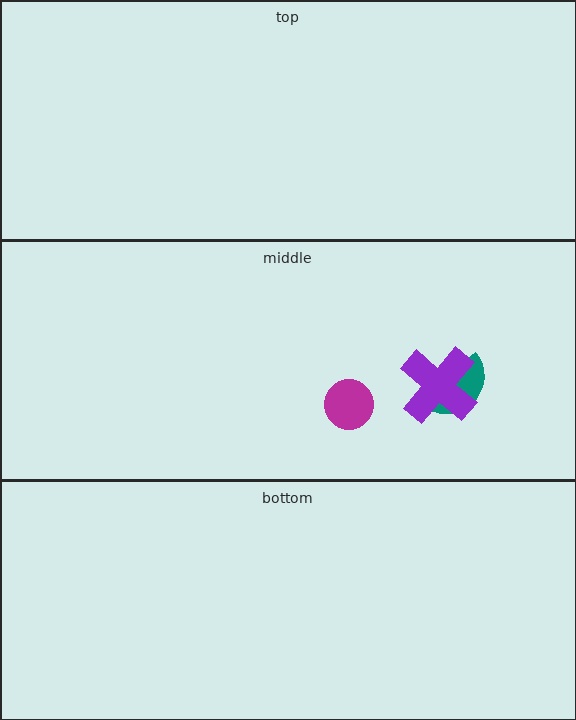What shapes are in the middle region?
The teal semicircle, the purple cross, the magenta circle.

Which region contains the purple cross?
The middle region.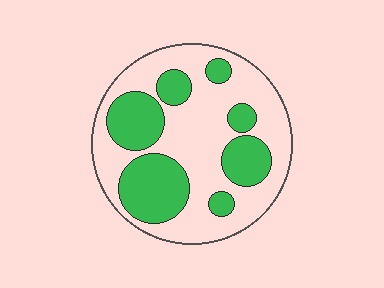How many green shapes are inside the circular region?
7.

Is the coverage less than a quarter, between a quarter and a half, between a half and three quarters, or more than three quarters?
Between a quarter and a half.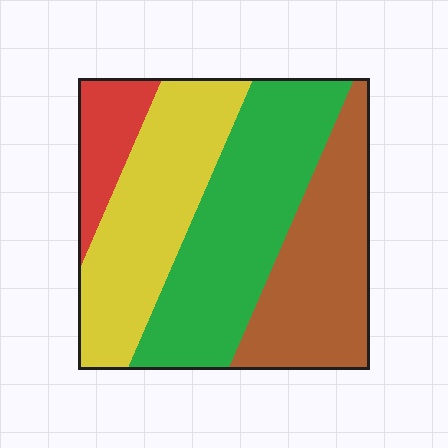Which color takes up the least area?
Red, at roughly 10%.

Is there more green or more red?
Green.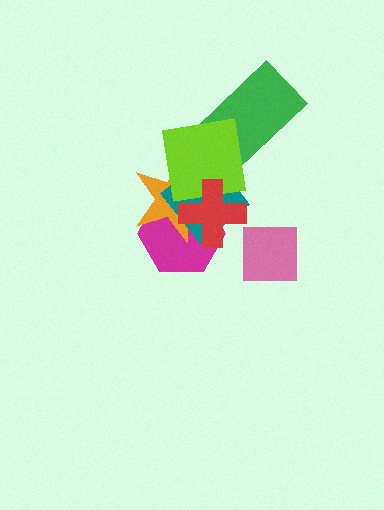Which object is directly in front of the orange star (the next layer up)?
The teal diamond is directly in front of the orange star.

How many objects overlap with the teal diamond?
4 objects overlap with the teal diamond.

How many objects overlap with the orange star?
4 objects overlap with the orange star.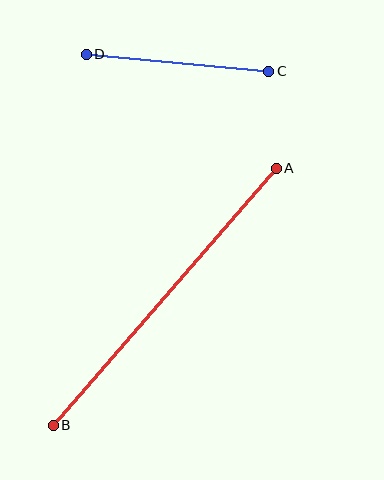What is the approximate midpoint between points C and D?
The midpoint is at approximately (178, 63) pixels.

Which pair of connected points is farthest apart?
Points A and B are farthest apart.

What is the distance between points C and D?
The distance is approximately 184 pixels.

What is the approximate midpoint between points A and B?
The midpoint is at approximately (165, 297) pixels.